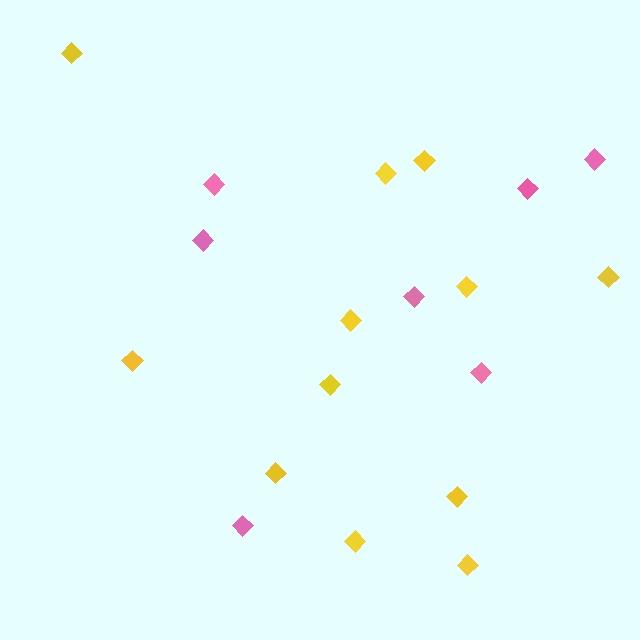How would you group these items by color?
There are 2 groups: one group of yellow diamonds (12) and one group of pink diamonds (7).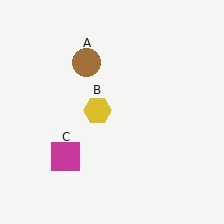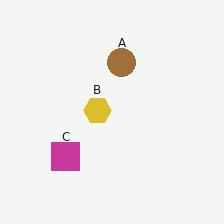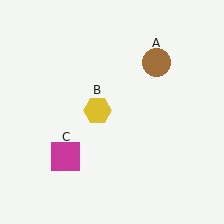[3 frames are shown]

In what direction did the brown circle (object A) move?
The brown circle (object A) moved right.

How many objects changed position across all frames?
1 object changed position: brown circle (object A).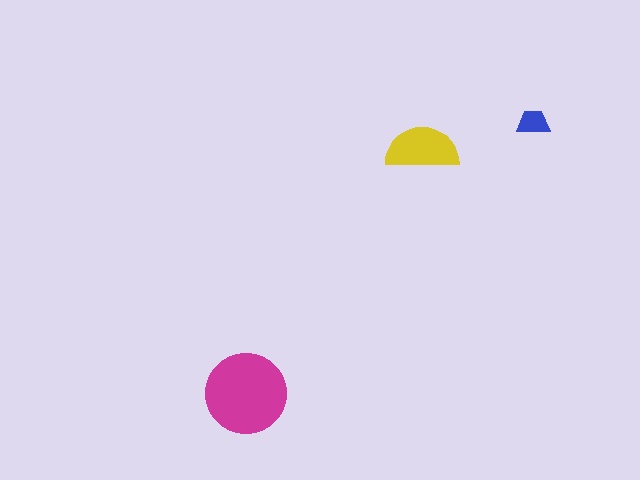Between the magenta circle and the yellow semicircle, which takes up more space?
The magenta circle.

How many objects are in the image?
There are 3 objects in the image.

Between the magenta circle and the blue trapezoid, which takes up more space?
The magenta circle.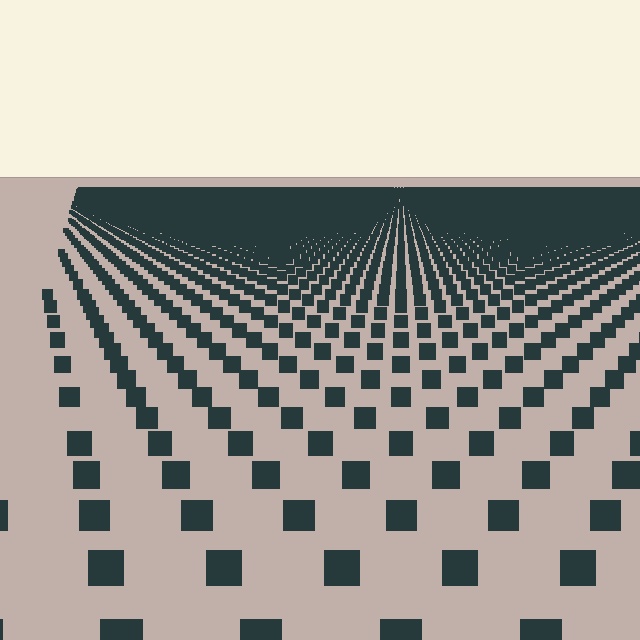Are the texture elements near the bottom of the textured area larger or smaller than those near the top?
Larger. Near the bottom, elements are closer to the viewer and appear at a bigger on-screen size.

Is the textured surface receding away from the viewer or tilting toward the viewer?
The surface is receding away from the viewer. Texture elements get smaller and denser toward the top.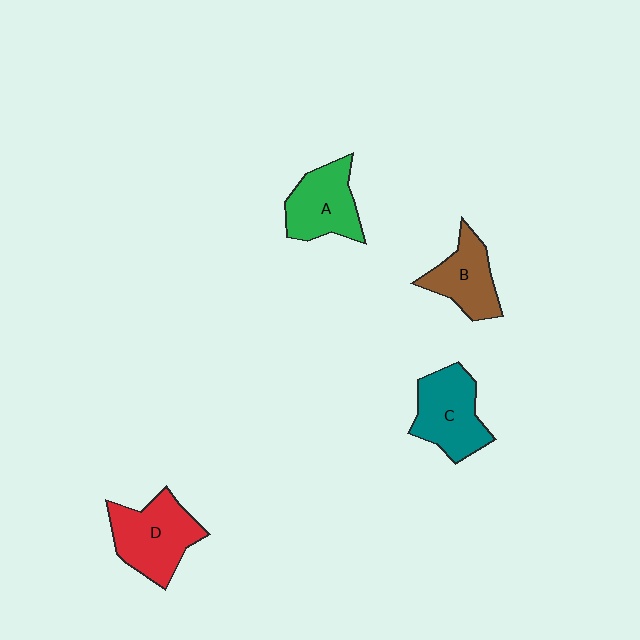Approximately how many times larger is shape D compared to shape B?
Approximately 1.3 times.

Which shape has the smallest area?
Shape B (brown).